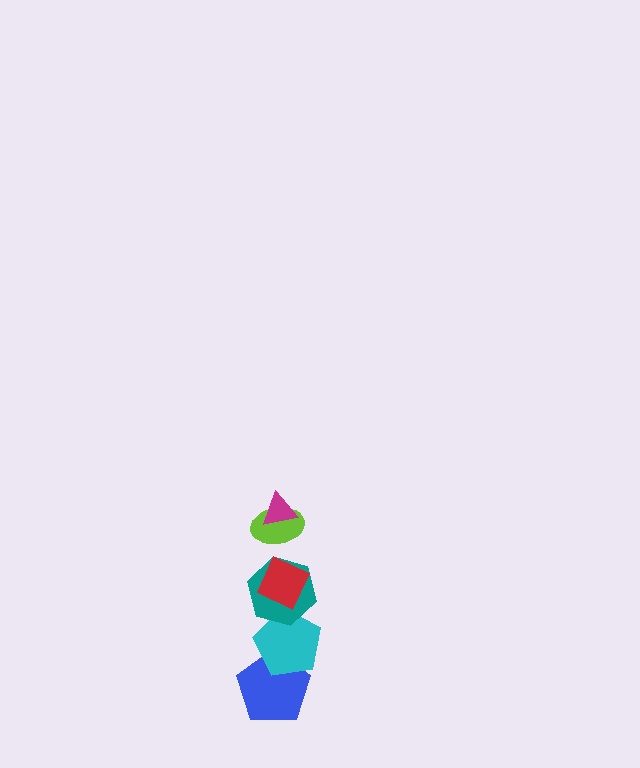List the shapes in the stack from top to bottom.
From top to bottom: the magenta triangle, the lime ellipse, the red diamond, the teal hexagon, the cyan pentagon, the blue pentagon.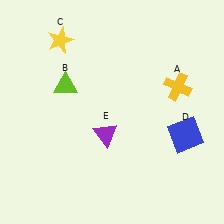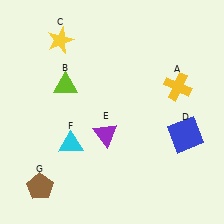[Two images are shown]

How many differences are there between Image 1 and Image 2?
There are 2 differences between the two images.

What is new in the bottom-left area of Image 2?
A brown pentagon (G) was added in the bottom-left area of Image 2.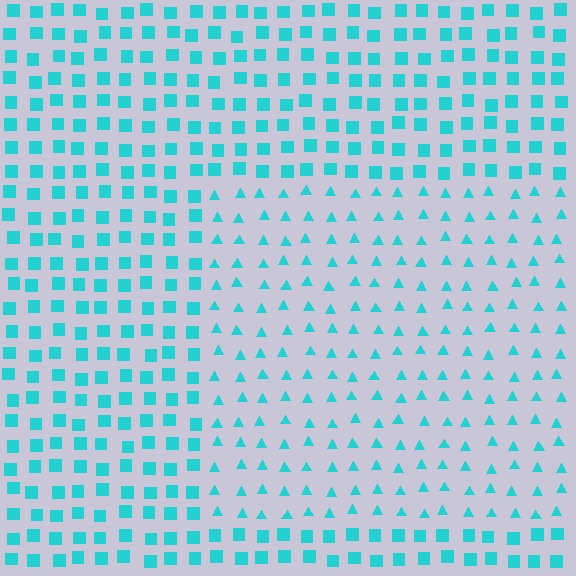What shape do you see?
I see a rectangle.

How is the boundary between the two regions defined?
The boundary is defined by a change in element shape: triangles inside vs. squares outside. All elements share the same color and spacing.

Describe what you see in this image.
The image is filled with small cyan elements arranged in a uniform grid. A rectangle-shaped region contains triangles, while the surrounding area contains squares. The boundary is defined purely by the change in element shape.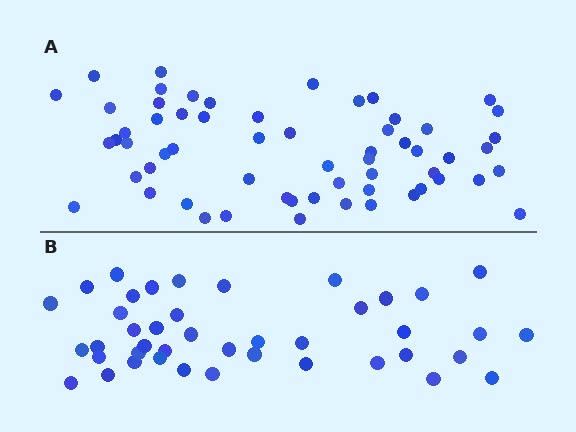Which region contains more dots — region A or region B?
Region A (the top region) has more dots.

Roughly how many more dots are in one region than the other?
Region A has approximately 20 more dots than region B.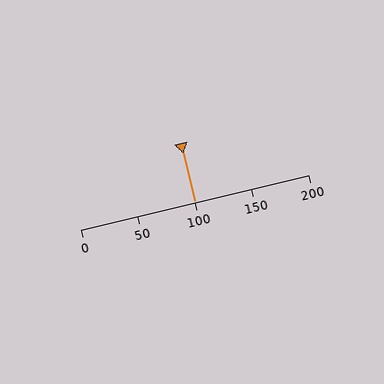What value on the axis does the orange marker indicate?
The marker indicates approximately 100.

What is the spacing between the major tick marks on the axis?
The major ticks are spaced 50 apart.